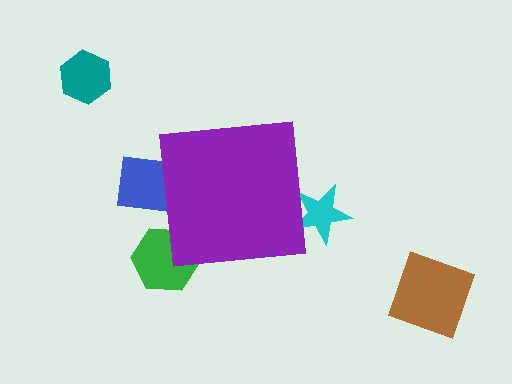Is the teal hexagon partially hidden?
No, the teal hexagon is fully visible.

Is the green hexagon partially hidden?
Yes, the green hexagon is partially hidden behind the purple square.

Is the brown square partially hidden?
No, the brown square is fully visible.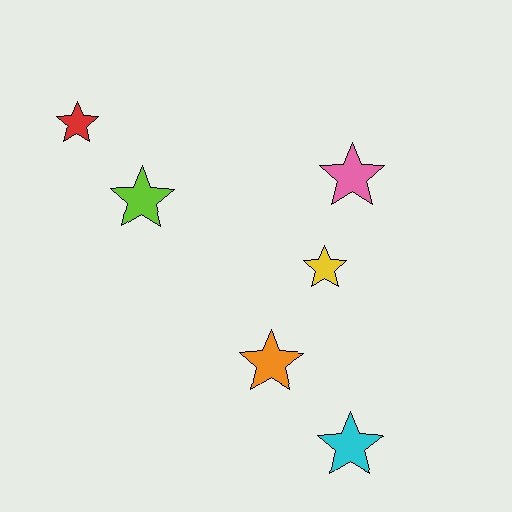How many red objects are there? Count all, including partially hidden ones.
There is 1 red object.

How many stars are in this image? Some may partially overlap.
There are 6 stars.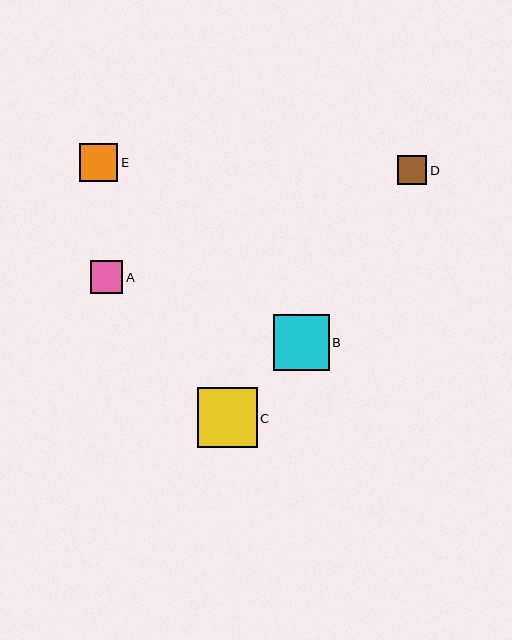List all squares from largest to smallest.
From largest to smallest: C, B, E, A, D.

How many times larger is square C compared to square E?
Square C is approximately 1.6 times the size of square E.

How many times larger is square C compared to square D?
Square C is approximately 2.1 times the size of square D.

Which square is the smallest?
Square D is the smallest with a size of approximately 29 pixels.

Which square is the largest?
Square C is the largest with a size of approximately 60 pixels.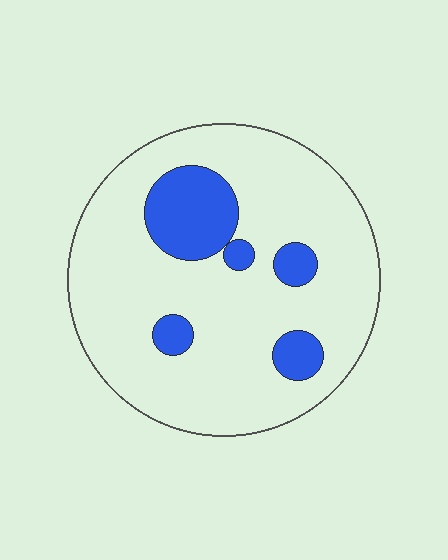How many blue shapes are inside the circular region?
5.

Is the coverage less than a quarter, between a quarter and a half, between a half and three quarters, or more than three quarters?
Less than a quarter.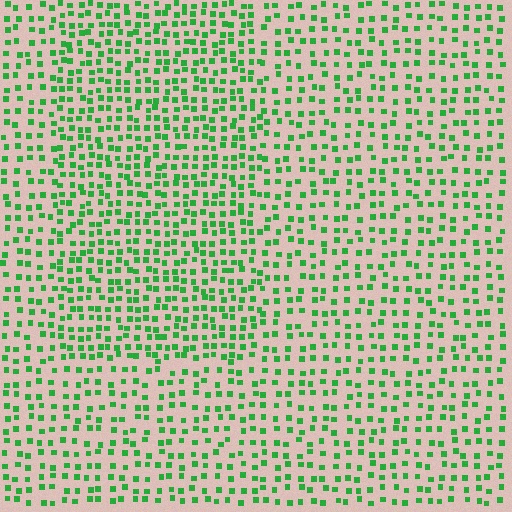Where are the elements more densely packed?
The elements are more densely packed inside the rectangle boundary.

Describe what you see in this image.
The image contains small green elements arranged at two different densities. A rectangle-shaped region is visible where the elements are more densely packed than the surrounding area.